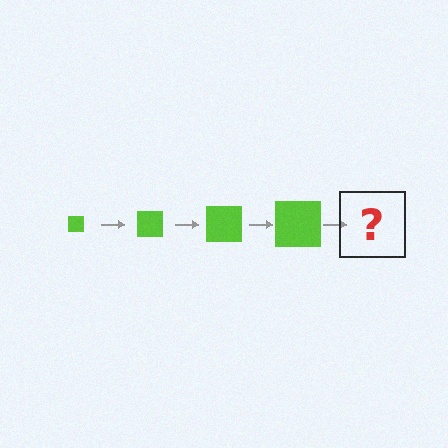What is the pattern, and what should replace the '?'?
The pattern is that the square gets progressively larger each step. The '?' should be a lime square, larger than the previous one.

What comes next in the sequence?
The next element should be a lime square, larger than the previous one.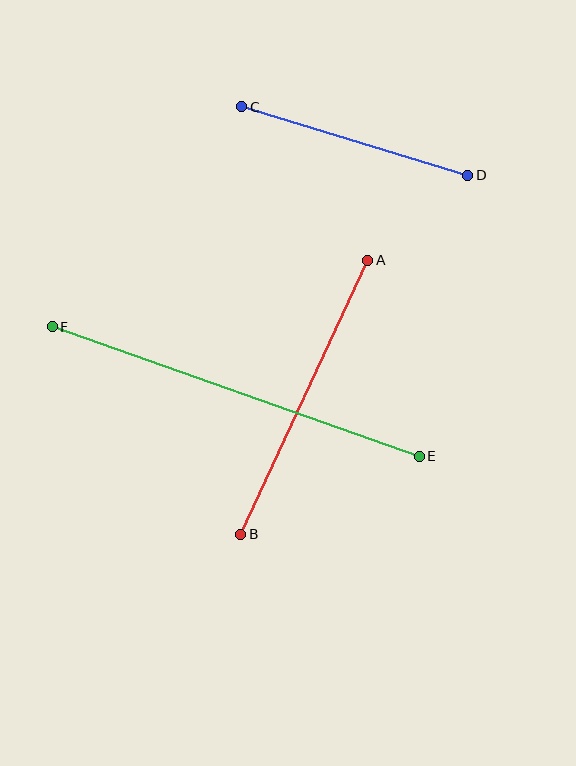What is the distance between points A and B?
The distance is approximately 302 pixels.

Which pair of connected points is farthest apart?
Points E and F are farthest apart.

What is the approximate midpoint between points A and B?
The midpoint is at approximately (304, 397) pixels.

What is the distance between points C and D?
The distance is approximately 236 pixels.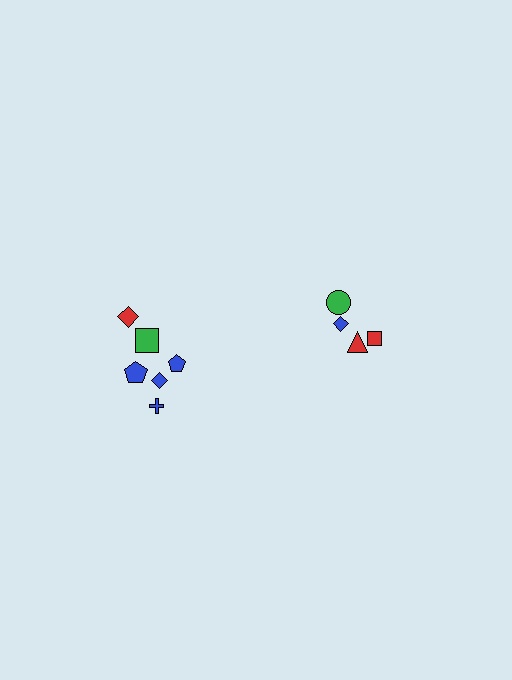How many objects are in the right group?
There are 4 objects.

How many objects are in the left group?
There are 6 objects.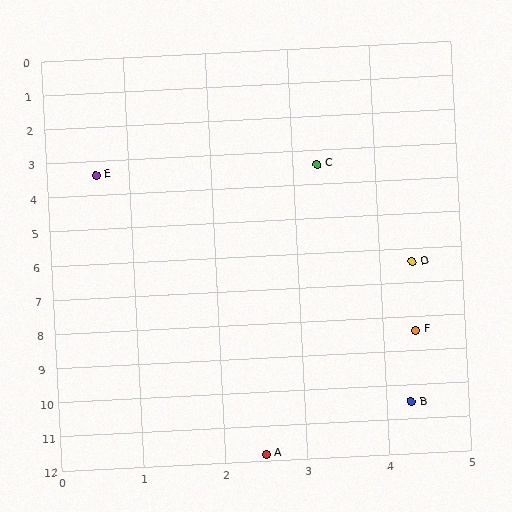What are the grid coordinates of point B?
Point B is at approximately (4.3, 10.5).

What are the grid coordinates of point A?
Point A is at approximately (2.5, 11.8).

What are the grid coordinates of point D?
Point D is at approximately (4.4, 6.4).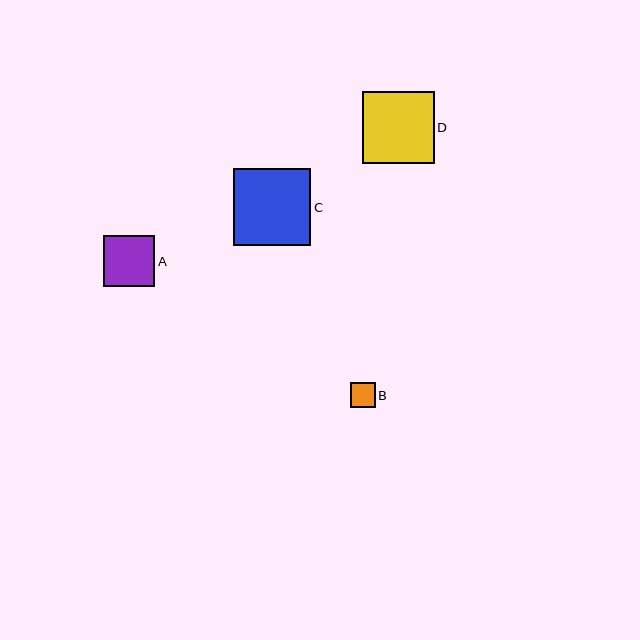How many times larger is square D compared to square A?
Square D is approximately 1.4 times the size of square A.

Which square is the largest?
Square C is the largest with a size of approximately 77 pixels.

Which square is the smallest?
Square B is the smallest with a size of approximately 25 pixels.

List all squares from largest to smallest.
From largest to smallest: C, D, A, B.